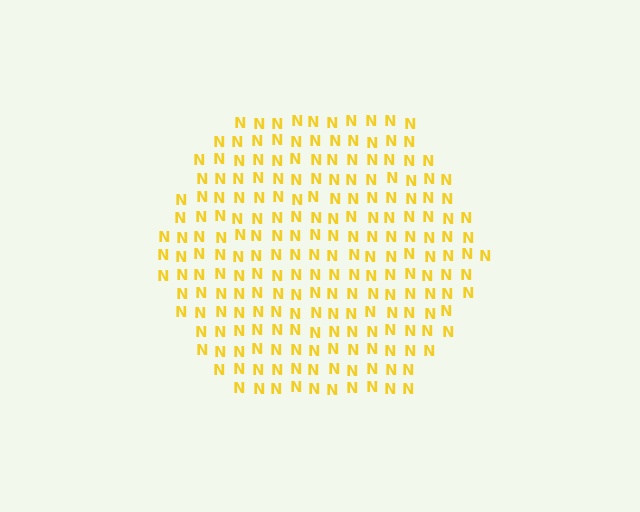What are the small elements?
The small elements are letter N's.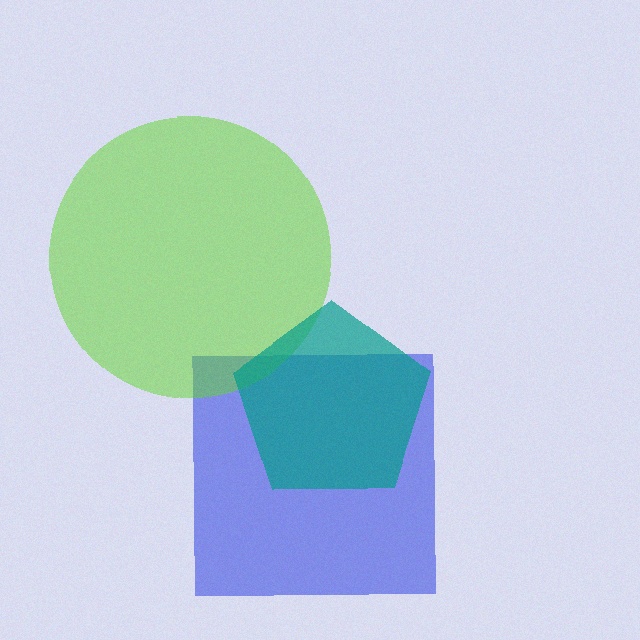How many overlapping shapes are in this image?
There are 3 overlapping shapes in the image.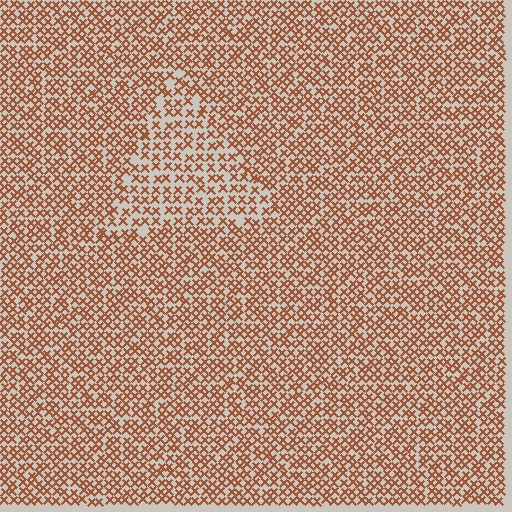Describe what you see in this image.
The image contains small brown elements arranged at two different densities. A triangle-shaped region is visible where the elements are less densely packed than the surrounding area.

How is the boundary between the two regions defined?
The boundary is defined by a change in element density (approximately 1.5x ratio). All elements are the same color, size, and shape.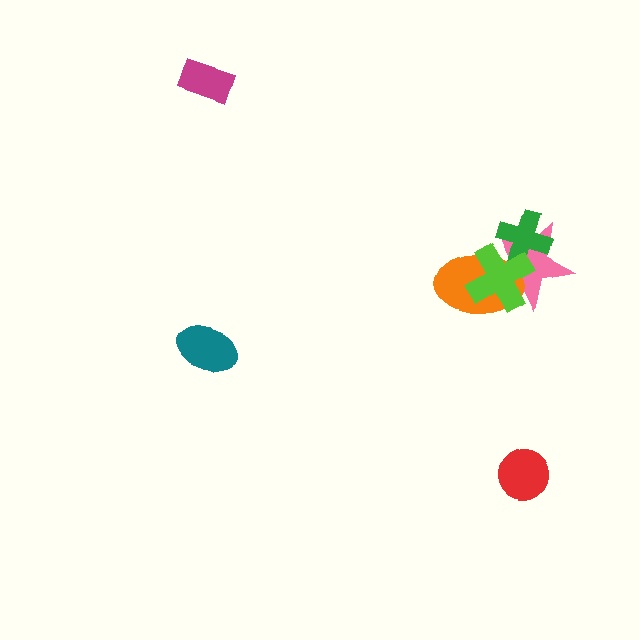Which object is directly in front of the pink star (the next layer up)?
The green cross is directly in front of the pink star.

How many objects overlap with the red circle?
0 objects overlap with the red circle.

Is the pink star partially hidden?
Yes, it is partially covered by another shape.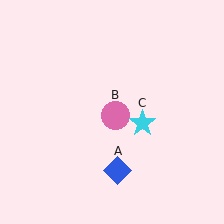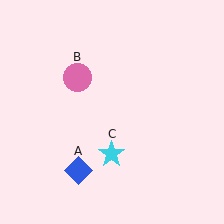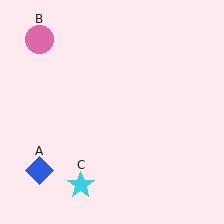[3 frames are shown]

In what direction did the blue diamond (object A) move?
The blue diamond (object A) moved left.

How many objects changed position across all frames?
3 objects changed position: blue diamond (object A), pink circle (object B), cyan star (object C).